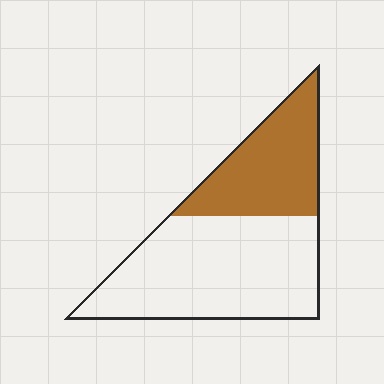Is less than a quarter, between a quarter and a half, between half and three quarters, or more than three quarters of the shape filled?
Between a quarter and a half.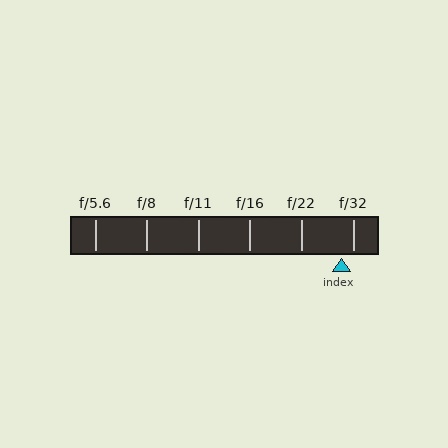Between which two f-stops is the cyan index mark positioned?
The index mark is between f/22 and f/32.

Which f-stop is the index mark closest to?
The index mark is closest to f/32.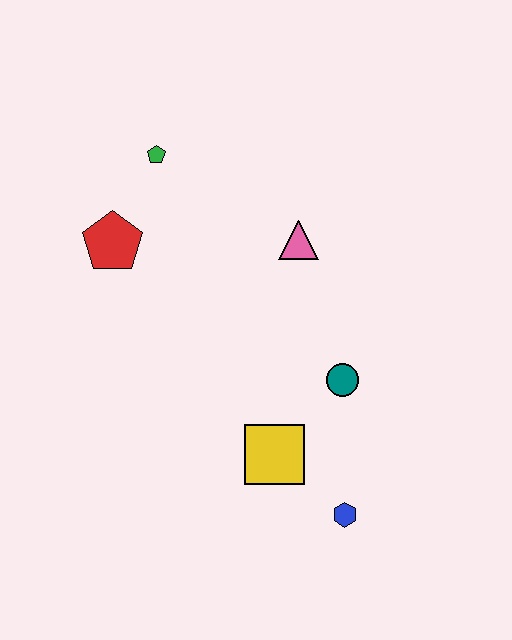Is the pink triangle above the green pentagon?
No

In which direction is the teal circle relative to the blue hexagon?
The teal circle is above the blue hexagon.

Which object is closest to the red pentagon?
The green pentagon is closest to the red pentagon.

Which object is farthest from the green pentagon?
The blue hexagon is farthest from the green pentagon.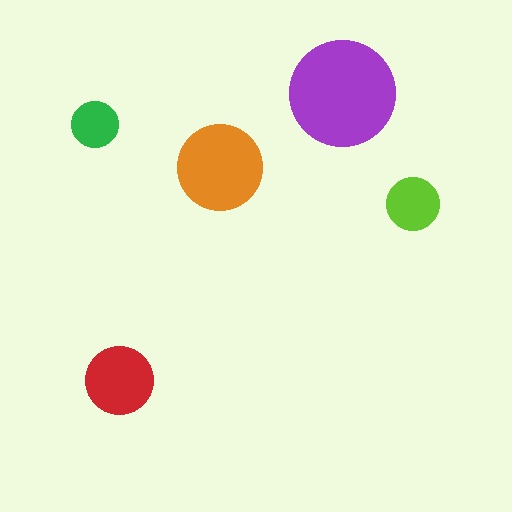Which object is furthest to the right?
The lime circle is rightmost.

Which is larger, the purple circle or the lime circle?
The purple one.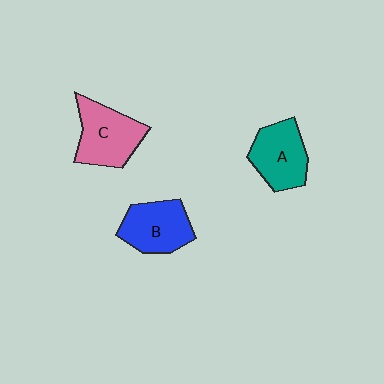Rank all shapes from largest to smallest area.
From largest to smallest: C (pink), A (teal), B (blue).